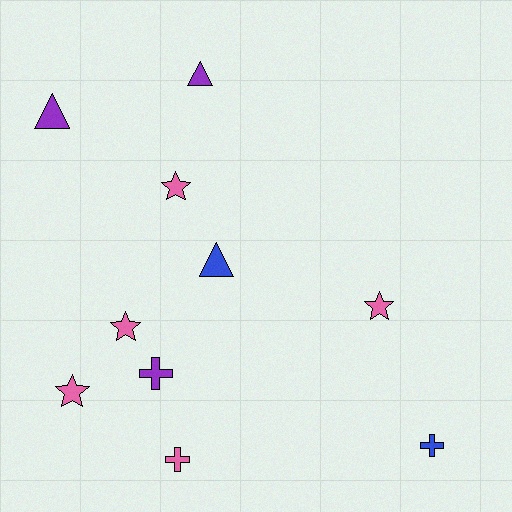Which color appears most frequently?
Pink, with 5 objects.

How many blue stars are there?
There are no blue stars.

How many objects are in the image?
There are 10 objects.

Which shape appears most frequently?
Star, with 4 objects.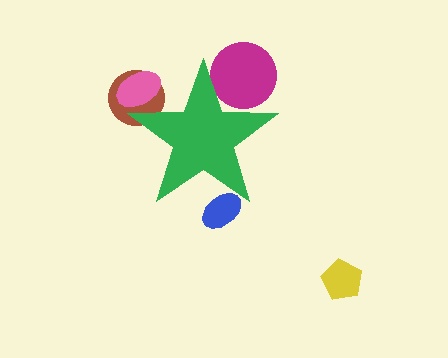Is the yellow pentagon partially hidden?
No, the yellow pentagon is fully visible.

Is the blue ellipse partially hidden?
Yes, the blue ellipse is partially hidden behind the green star.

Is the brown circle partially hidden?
Yes, the brown circle is partially hidden behind the green star.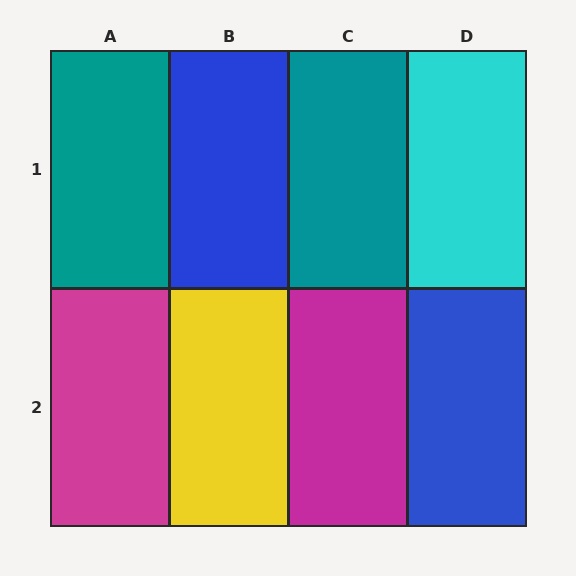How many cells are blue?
2 cells are blue.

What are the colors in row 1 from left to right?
Teal, blue, teal, cyan.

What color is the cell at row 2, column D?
Blue.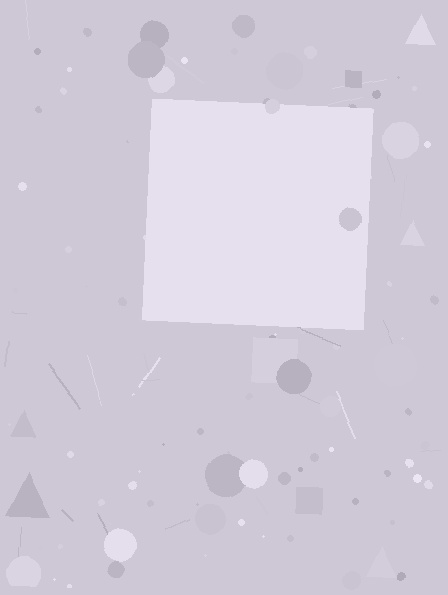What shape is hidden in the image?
A square is hidden in the image.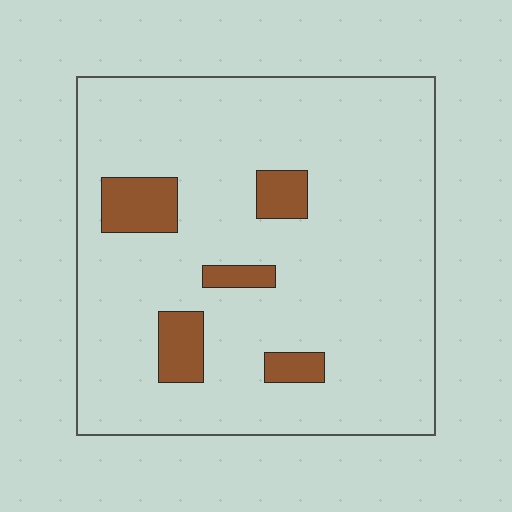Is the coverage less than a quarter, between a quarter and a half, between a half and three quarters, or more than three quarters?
Less than a quarter.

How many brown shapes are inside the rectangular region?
5.